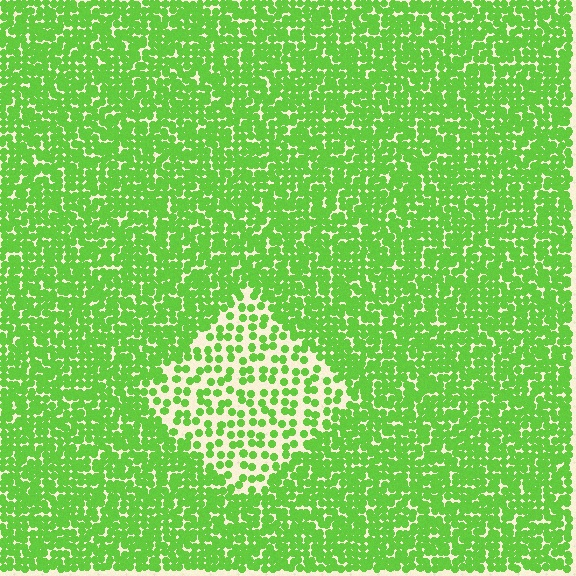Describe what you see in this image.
The image contains small lime elements arranged at two different densities. A diamond-shaped region is visible where the elements are less densely packed than the surrounding area.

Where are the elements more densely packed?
The elements are more densely packed outside the diamond boundary.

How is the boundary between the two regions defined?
The boundary is defined by a change in element density (approximately 2.3x ratio). All elements are the same color, size, and shape.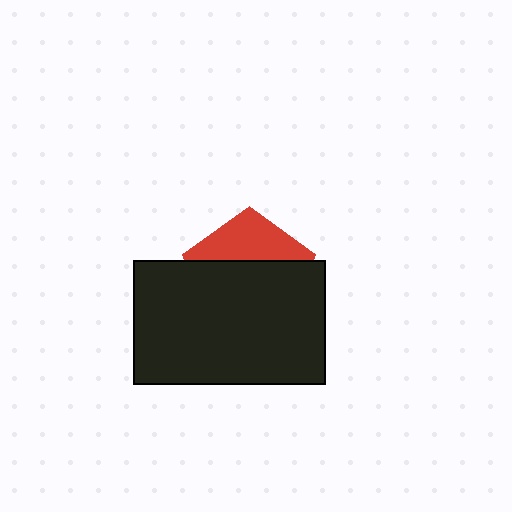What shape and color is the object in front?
The object in front is a black rectangle.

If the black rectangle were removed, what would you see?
You would see the complete red pentagon.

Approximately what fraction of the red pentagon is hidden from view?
Roughly 67% of the red pentagon is hidden behind the black rectangle.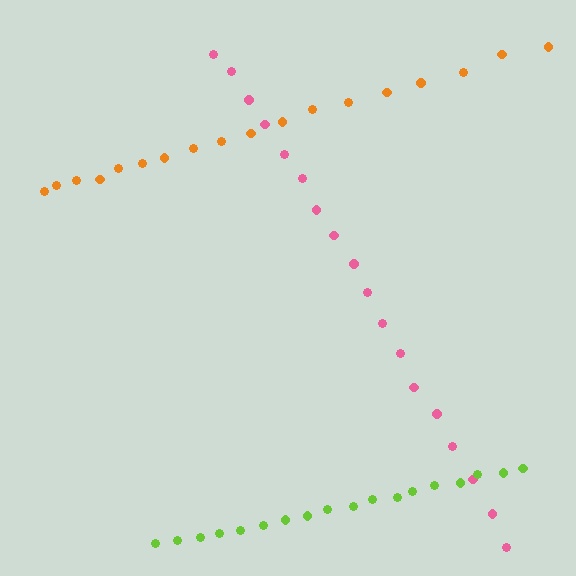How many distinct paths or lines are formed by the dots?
There are 3 distinct paths.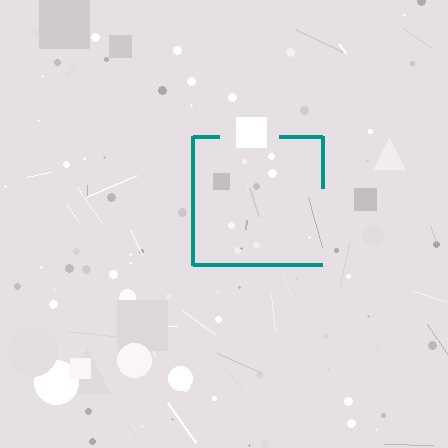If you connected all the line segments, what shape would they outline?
They would outline a square.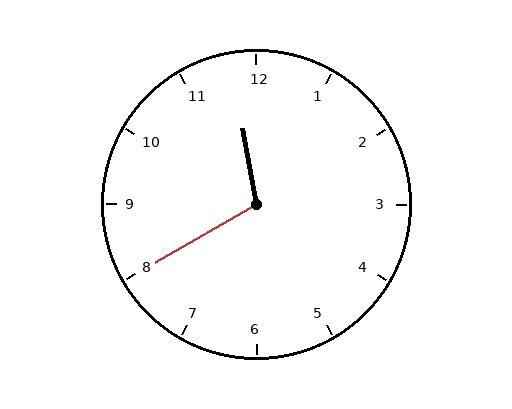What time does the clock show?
11:40.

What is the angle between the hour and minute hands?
Approximately 110 degrees.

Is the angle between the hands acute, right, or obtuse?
It is obtuse.